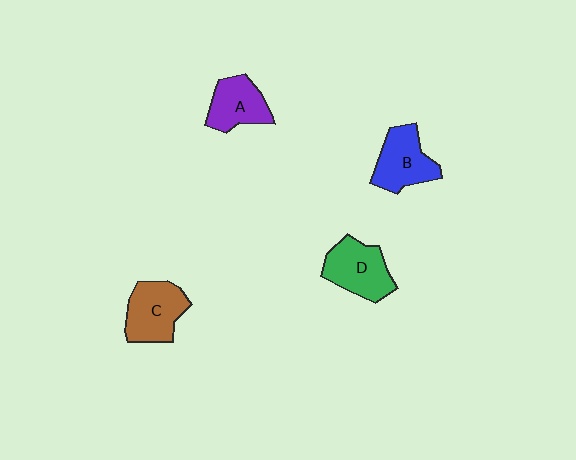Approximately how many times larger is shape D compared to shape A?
Approximately 1.2 times.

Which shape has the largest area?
Shape D (green).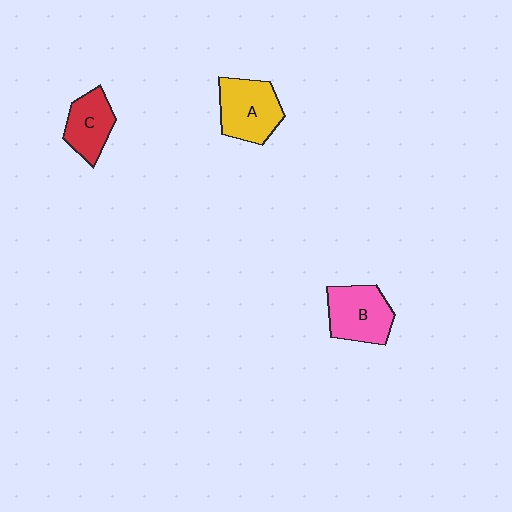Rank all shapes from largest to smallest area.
From largest to smallest: A (yellow), B (pink), C (red).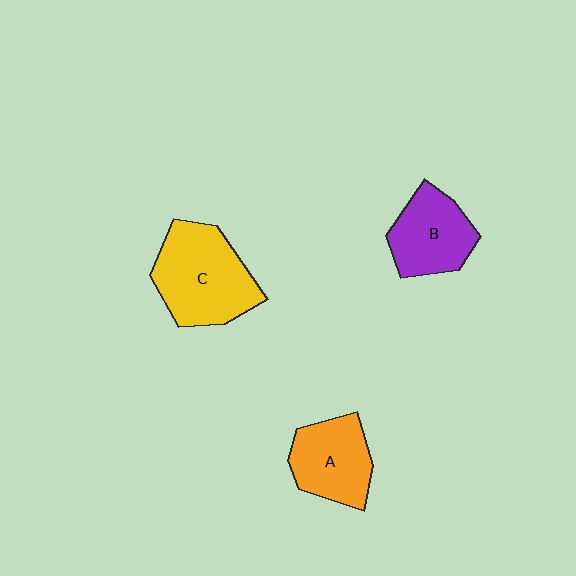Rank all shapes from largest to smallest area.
From largest to smallest: C (yellow), A (orange), B (purple).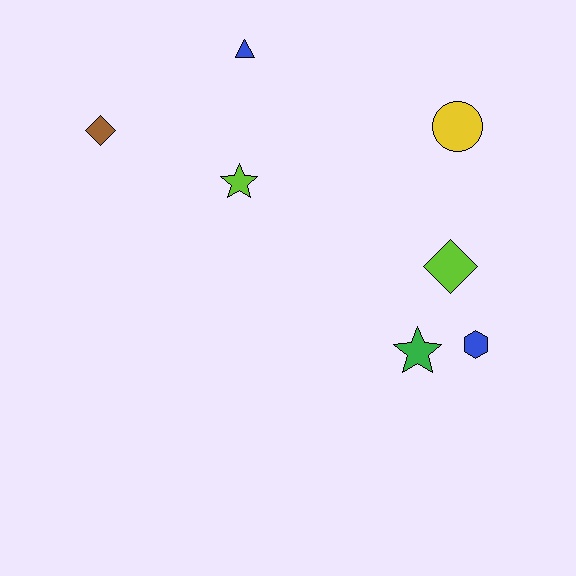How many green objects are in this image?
There is 1 green object.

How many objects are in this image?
There are 7 objects.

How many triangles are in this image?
There is 1 triangle.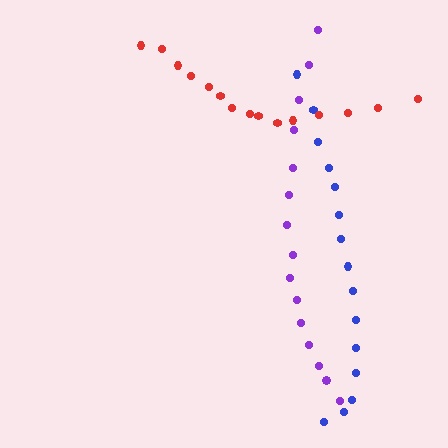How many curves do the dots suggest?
There are 3 distinct paths.